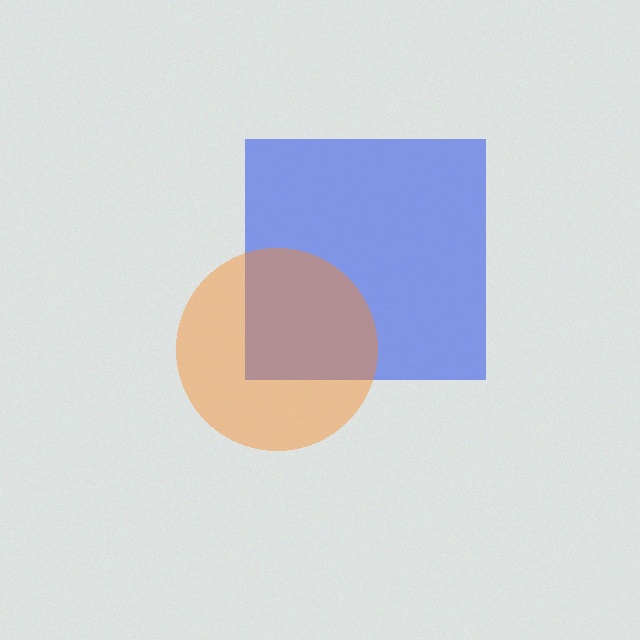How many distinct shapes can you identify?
There are 2 distinct shapes: a blue square, an orange circle.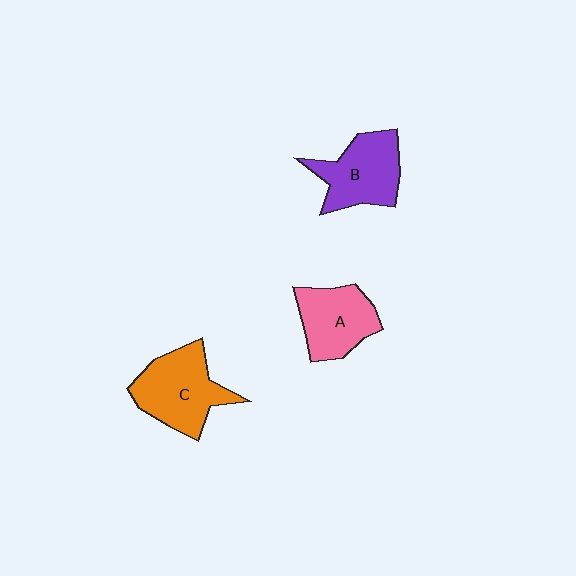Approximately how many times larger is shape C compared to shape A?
Approximately 1.2 times.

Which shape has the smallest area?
Shape A (pink).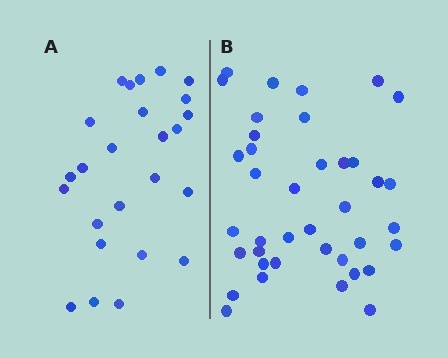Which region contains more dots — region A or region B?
Region B (the right region) has more dots.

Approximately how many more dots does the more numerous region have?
Region B has approximately 15 more dots than region A.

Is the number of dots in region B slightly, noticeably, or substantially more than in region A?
Region B has substantially more. The ratio is roughly 1.6 to 1.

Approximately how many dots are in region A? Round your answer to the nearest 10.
About 20 dots. (The exact count is 25, which rounds to 20.)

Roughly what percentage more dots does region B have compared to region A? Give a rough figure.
About 55% more.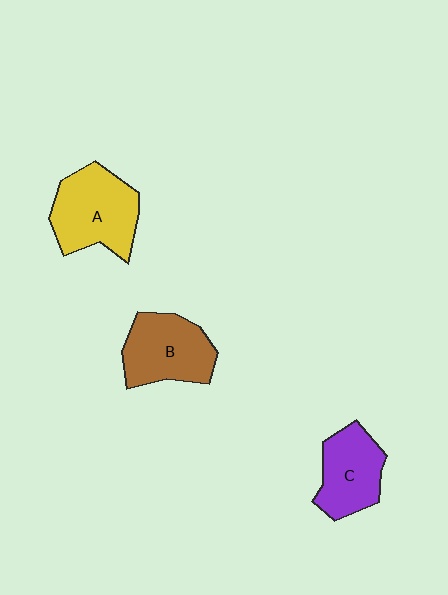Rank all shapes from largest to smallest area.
From largest to smallest: A (yellow), B (brown), C (purple).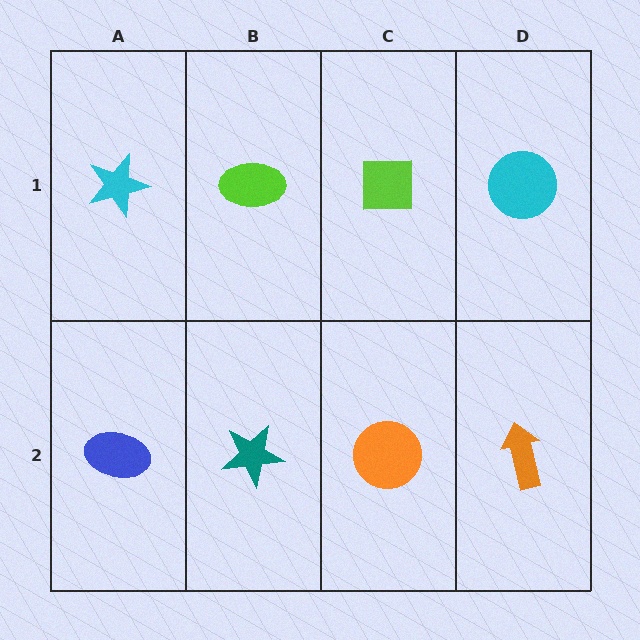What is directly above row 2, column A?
A cyan star.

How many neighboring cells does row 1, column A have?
2.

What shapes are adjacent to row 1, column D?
An orange arrow (row 2, column D), a lime square (row 1, column C).